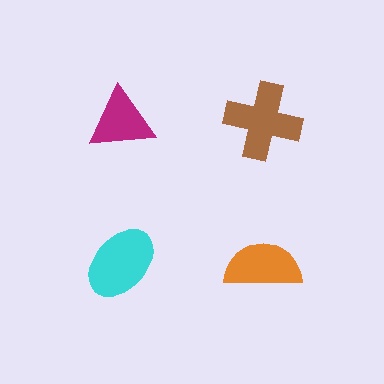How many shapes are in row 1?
2 shapes.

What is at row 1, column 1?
A magenta triangle.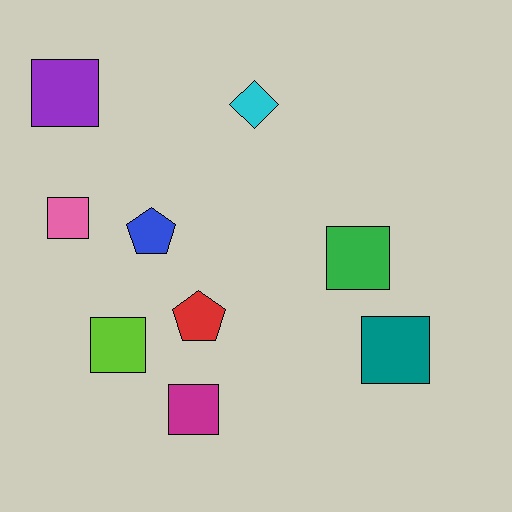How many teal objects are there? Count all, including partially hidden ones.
There is 1 teal object.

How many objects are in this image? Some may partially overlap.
There are 9 objects.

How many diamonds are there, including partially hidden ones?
There is 1 diamond.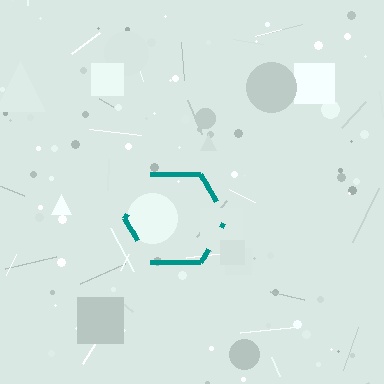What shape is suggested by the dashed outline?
The dashed outline suggests a hexagon.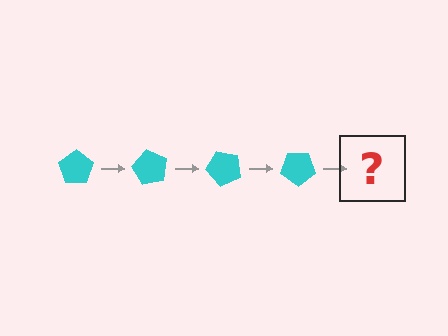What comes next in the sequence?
The next element should be a cyan pentagon rotated 240 degrees.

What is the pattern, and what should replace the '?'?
The pattern is that the pentagon rotates 60 degrees each step. The '?' should be a cyan pentagon rotated 240 degrees.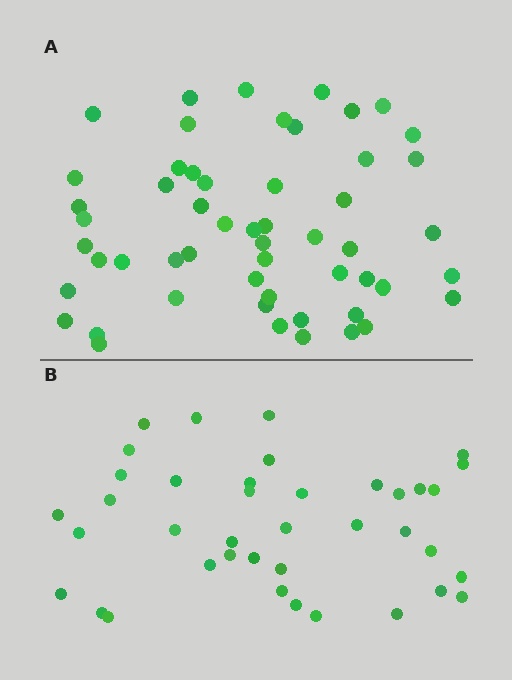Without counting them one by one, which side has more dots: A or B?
Region A (the top region) has more dots.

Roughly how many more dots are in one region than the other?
Region A has approximately 15 more dots than region B.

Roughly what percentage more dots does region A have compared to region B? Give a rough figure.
About 40% more.